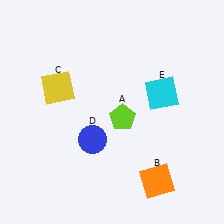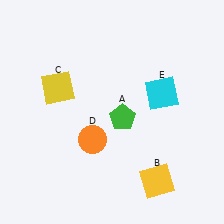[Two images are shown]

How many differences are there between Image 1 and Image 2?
There are 3 differences between the two images.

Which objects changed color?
A changed from lime to green. B changed from orange to yellow. D changed from blue to orange.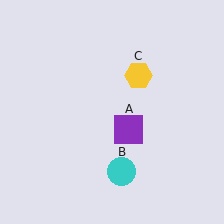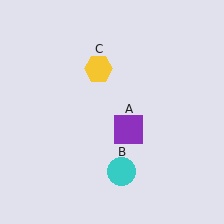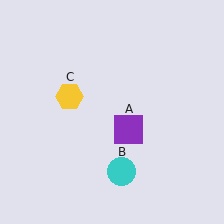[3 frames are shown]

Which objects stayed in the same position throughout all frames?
Purple square (object A) and cyan circle (object B) remained stationary.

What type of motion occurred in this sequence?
The yellow hexagon (object C) rotated counterclockwise around the center of the scene.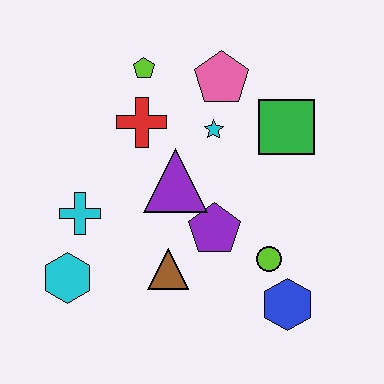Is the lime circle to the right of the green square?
No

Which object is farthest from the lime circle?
The lime pentagon is farthest from the lime circle.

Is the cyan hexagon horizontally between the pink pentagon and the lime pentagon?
No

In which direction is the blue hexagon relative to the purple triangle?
The blue hexagon is below the purple triangle.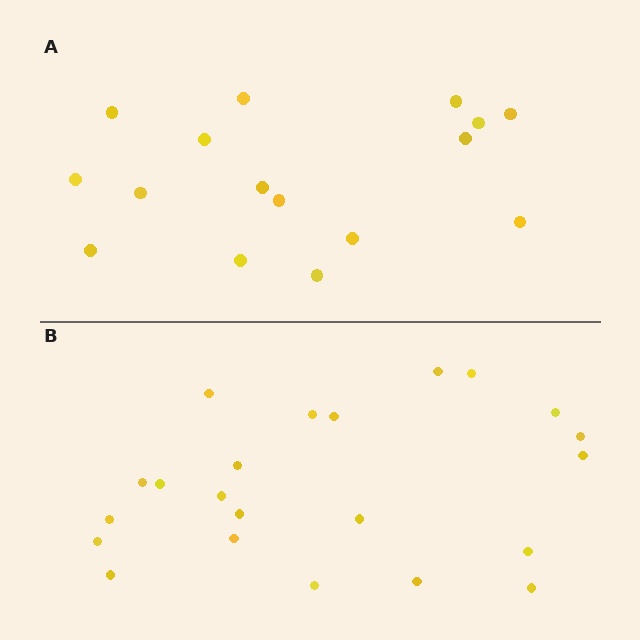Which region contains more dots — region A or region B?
Region B (the bottom region) has more dots.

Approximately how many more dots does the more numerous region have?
Region B has about 6 more dots than region A.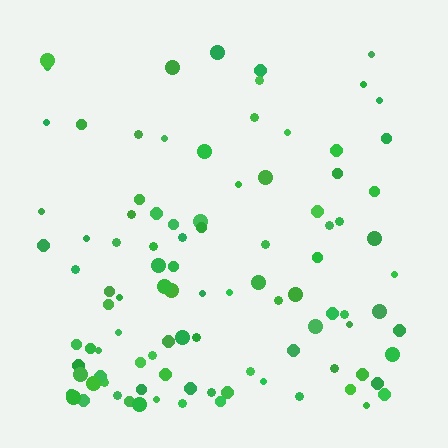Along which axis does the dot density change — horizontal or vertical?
Vertical.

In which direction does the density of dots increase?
From top to bottom, with the bottom side densest.